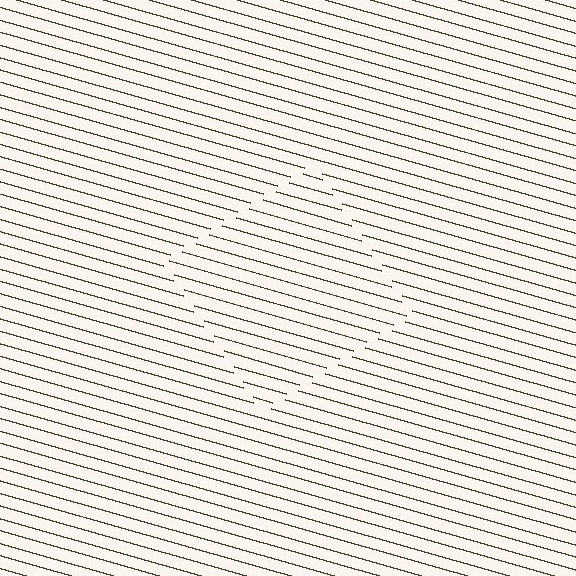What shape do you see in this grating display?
An illusory square. The interior of the shape contains the same grating, shifted by half a period — the contour is defined by the phase discontinuity where line-ends from the inner and outer gratings abut.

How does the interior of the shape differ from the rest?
The interior of the shape contains the same grating, shifted by half a period — the contour is defined by the phase discontinuity where line-ends from the inner and outer gratings abut.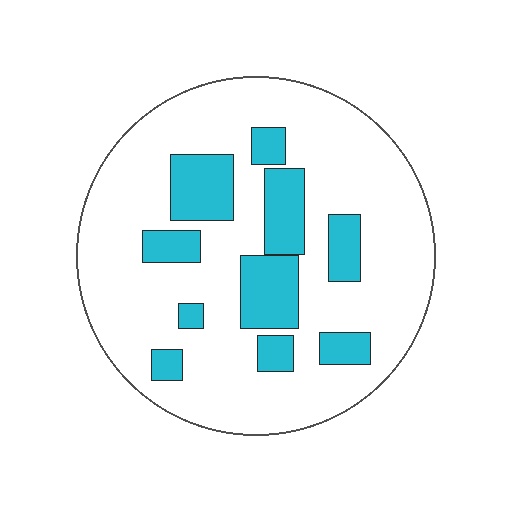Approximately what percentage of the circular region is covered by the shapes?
Approximately 20%.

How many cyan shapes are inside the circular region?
10.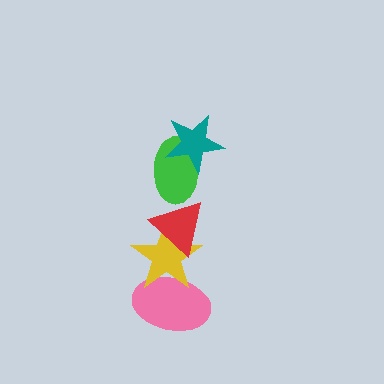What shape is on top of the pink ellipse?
The yellow star is on top of the pink ellipse.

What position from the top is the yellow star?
The yellow star is 4th from the top.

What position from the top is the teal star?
The teal star is 1st from the top.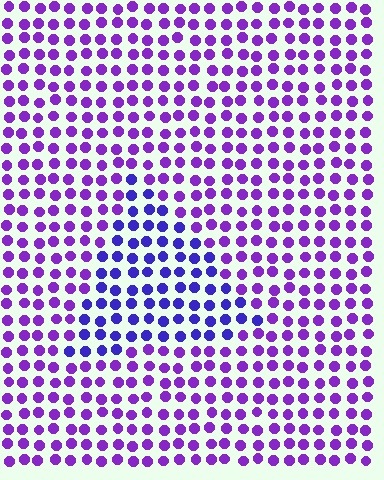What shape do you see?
I see a triangle.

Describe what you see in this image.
The image is filled with small purple elements in a uniform arrangement. A triangle-shaped region is visible where the elements are tinted to a slightly different hue, forming a subtle color boundary.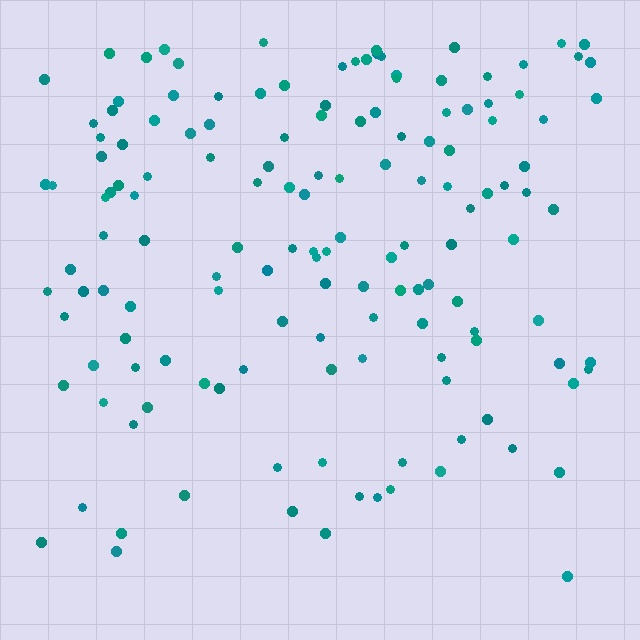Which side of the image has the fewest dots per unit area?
The bottom.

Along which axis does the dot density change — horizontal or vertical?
Vertical.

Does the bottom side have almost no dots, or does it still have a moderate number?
Still a moderate number, just noticeably fewer than the top.